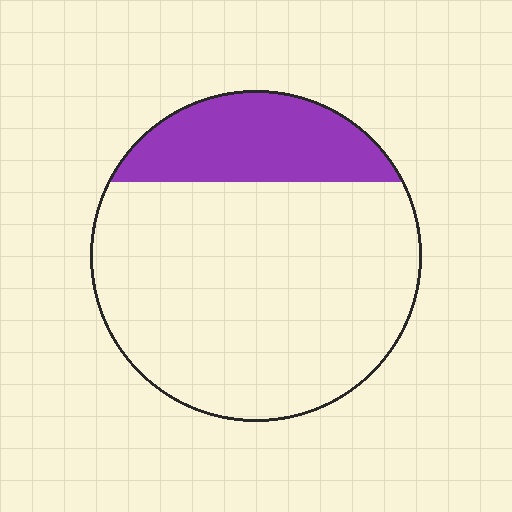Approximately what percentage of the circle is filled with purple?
Approximately 25%.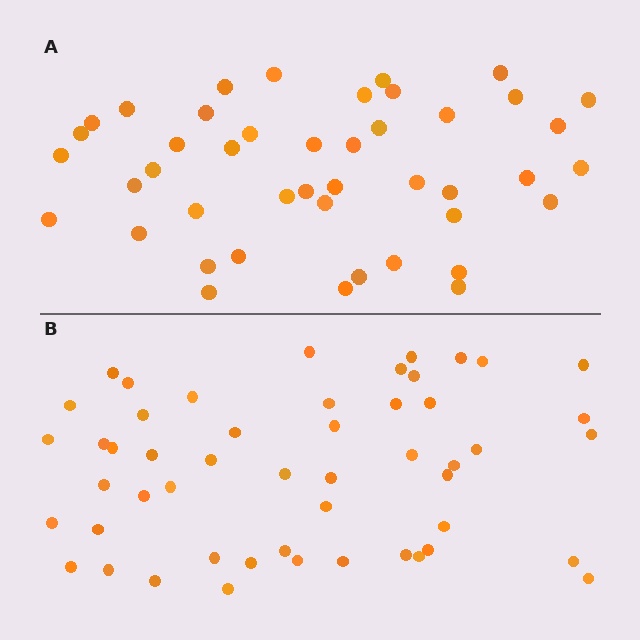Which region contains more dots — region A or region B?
Region B (the bottom region) has more dots.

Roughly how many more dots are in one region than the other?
Region B has roughly 8 or so more dots than region A.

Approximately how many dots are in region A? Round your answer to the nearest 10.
About 40 dots. (The exact count is 44, which rounds to 40.)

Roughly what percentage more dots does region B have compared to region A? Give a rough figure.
About 15% more.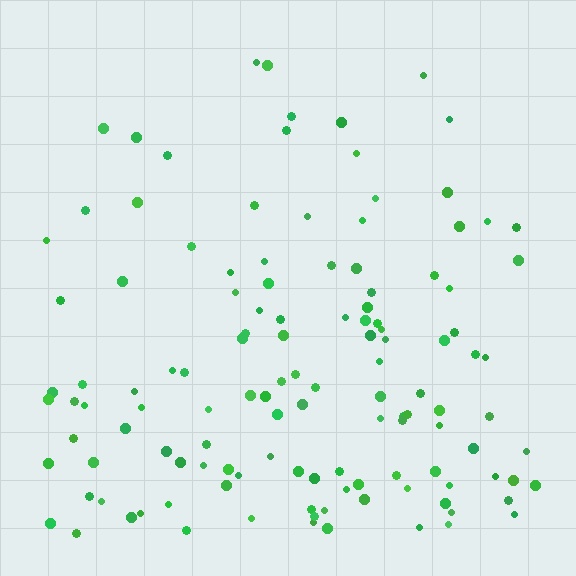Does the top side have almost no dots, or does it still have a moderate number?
Still a moderate number, just noticeably fewer than the bottom.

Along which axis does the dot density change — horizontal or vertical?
Vertical.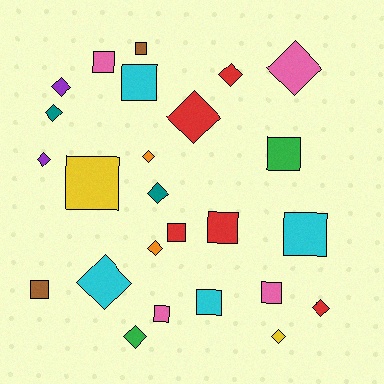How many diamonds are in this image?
There are 13 diamonds.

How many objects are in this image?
There are 25 objects.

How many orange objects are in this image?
There are 2 orange objects.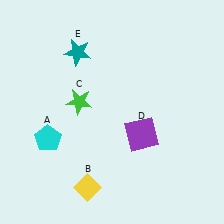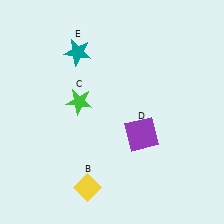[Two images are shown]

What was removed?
The cyan pentagon (A) was removed in Image 2.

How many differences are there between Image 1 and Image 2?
There is 1 difference between the two images.